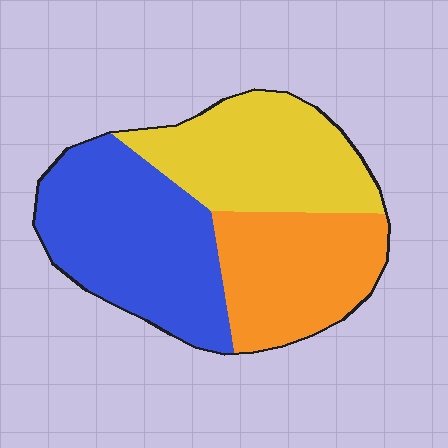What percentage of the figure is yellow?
Yellow takes up between a quarter and a half of the figure.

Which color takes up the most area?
Blue, at roughly 40%.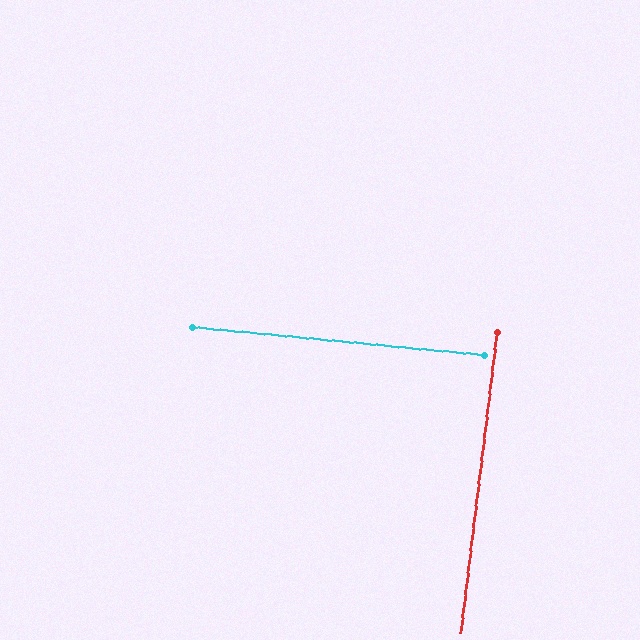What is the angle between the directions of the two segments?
Approximately 89 degrees.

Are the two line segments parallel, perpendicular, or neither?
Perpendicular — they meet at approximately 89°.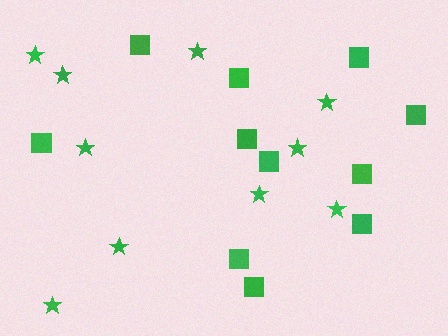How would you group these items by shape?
There are 2 groups: one group of stars (10) and one group of squares (11).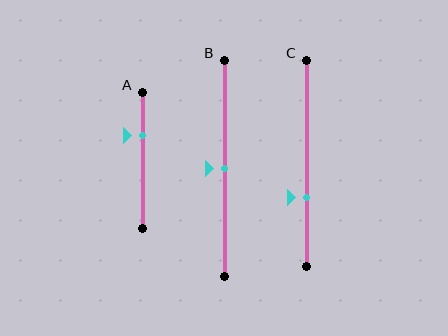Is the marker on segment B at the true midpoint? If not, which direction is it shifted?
Yes, the marker on segment B is at the true midpoint.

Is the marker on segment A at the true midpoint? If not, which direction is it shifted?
No, the marker on segment A is shifted upward by about 18% of the segment length.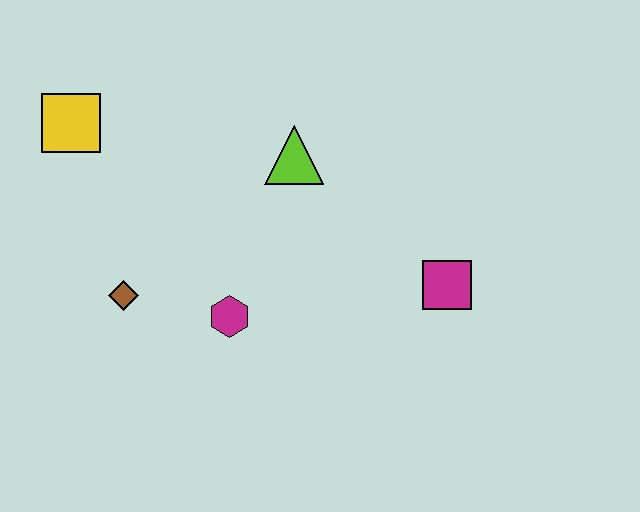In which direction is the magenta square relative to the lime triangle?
The magenta square is to the right of the lime triangle.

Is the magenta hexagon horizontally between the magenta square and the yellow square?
Yes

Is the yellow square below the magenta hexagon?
No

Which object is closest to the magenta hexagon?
The brown diamond is closest to the magenta hexagon.